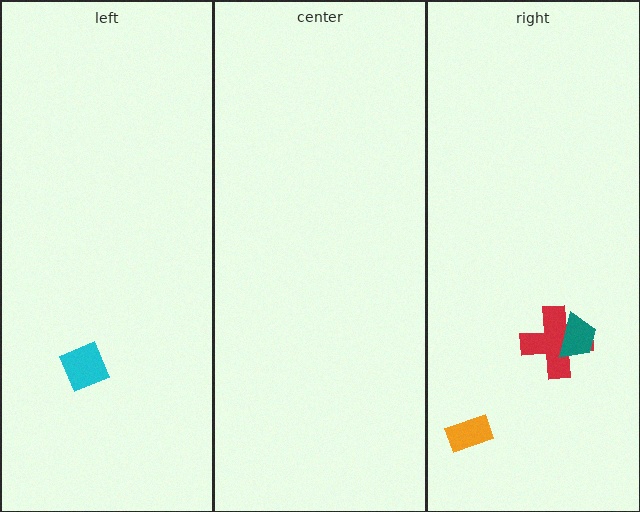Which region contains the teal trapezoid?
The right region.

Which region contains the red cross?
The right region.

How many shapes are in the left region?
1.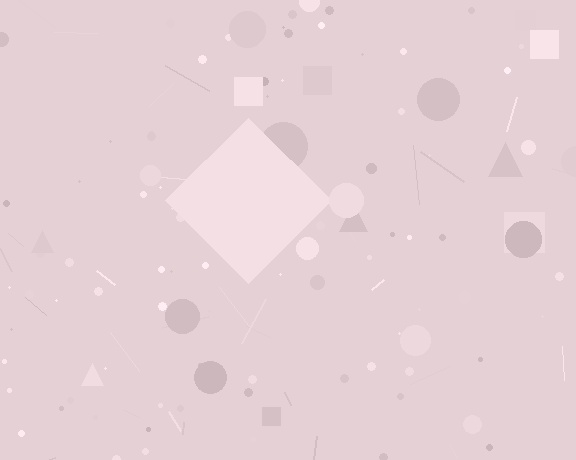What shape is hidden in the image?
A diamond is hidden in the image.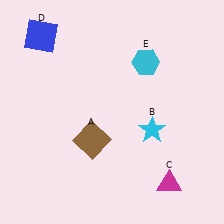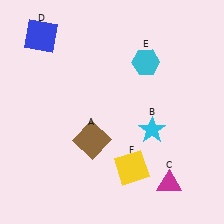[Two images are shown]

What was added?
A yellow square (F) was added in Image 2.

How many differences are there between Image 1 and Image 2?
There is 1 difference between the two images.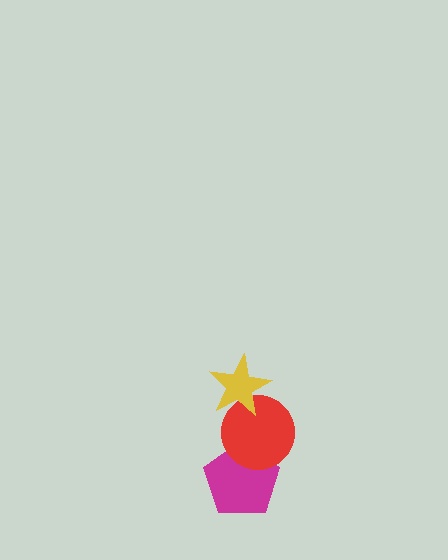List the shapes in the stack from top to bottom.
From top to bottom: the yellow star, the red circle, the magenta pentagon.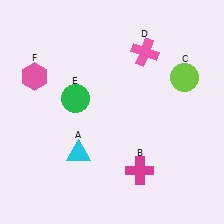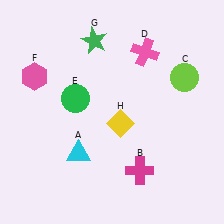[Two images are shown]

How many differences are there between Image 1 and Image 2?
There are 2 differences between the two images.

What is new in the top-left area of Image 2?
A green star (G) was added in the top-left area of Image 2.